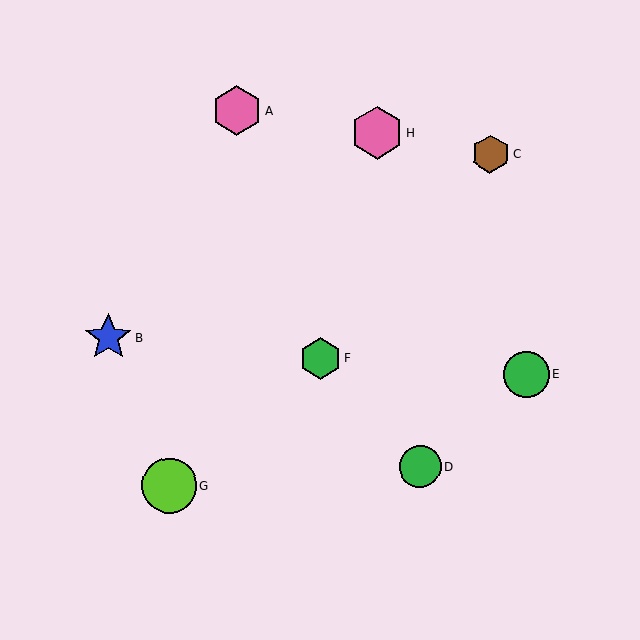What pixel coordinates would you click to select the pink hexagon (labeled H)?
Click at (377, 133) to select the pink hexagon H.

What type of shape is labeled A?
Shape A is a pink hexagon.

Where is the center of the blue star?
The center of the blue star is at (108, 338).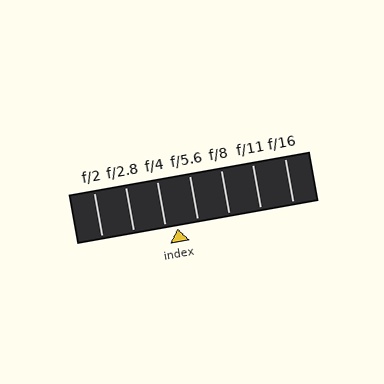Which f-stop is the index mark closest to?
The index mark is closest to f/4.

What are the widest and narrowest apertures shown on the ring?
The widest aperture shown is f/2 and the narrowest is f/16.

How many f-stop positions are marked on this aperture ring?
There are 7 f-stop positions marked.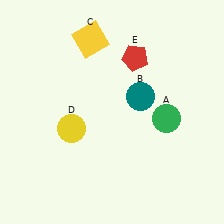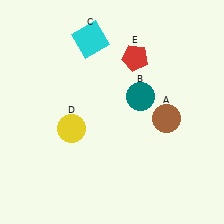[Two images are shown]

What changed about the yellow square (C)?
In Image 1, C is yellow. In Image 2, it changed to cyan.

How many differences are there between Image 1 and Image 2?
There are 2 differences between the two images.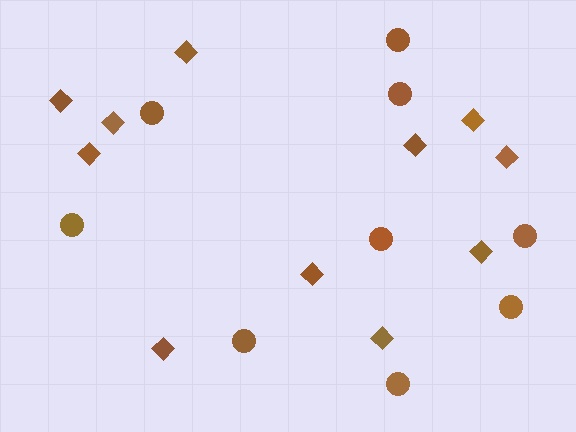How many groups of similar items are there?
There are 2 groups: one group of circles (9) and one group of diamonds (11).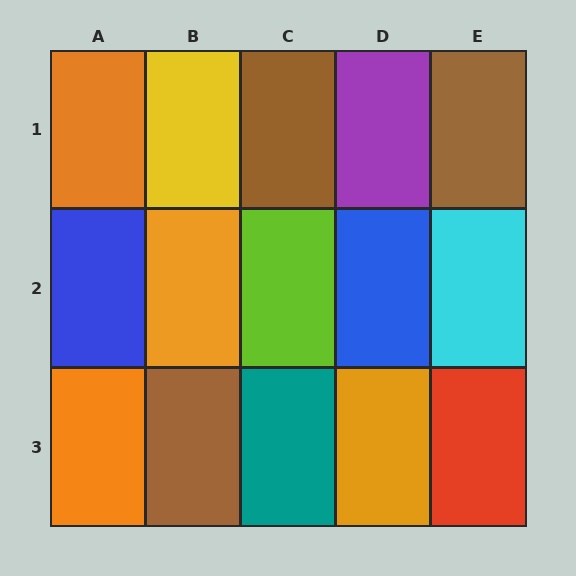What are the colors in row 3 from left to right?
Orange, brown, teal, orange, red.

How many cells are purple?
1 cell is purple.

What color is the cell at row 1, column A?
Orange.